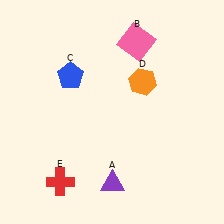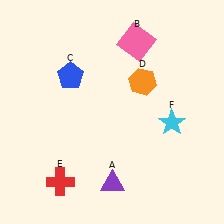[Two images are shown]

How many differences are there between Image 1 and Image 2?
There is 1 difference between the two images.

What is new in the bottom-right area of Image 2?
A cyan star (F) was added in the bottom-right area of Image 2.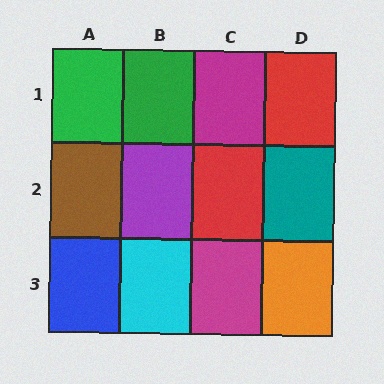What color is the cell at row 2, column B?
Purple.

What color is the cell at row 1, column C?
Magenta.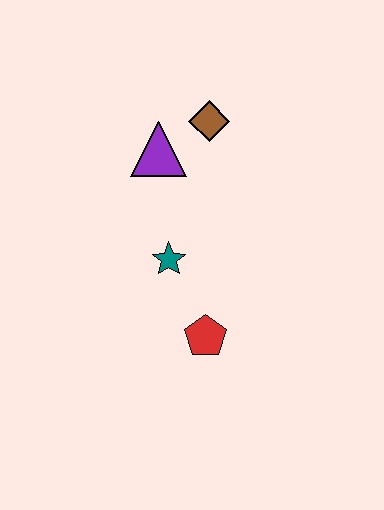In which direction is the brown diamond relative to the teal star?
The brown diamond is above the teal star.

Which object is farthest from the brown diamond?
The red pentagon is farthest from the brown diamond.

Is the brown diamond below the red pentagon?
No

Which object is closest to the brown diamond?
The purple triangle is closest to the brown diamond.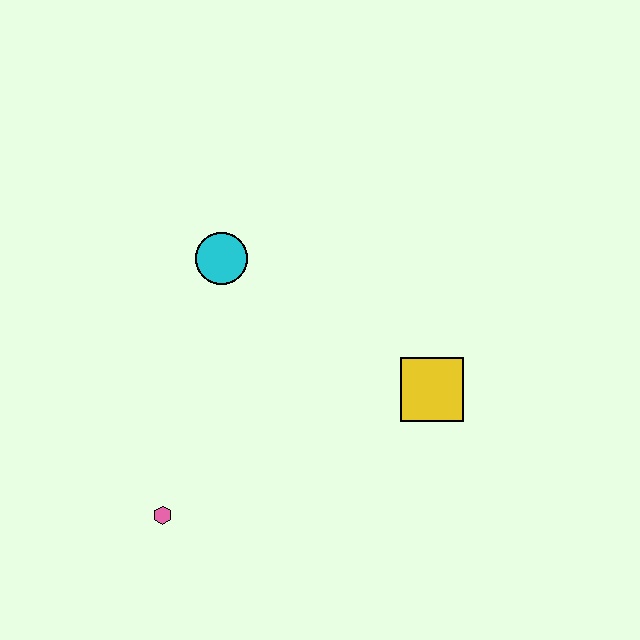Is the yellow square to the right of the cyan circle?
Yes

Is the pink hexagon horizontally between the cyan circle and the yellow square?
No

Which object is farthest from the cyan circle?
The pink hexagon is farthest from the cyan circle.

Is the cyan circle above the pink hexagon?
Yes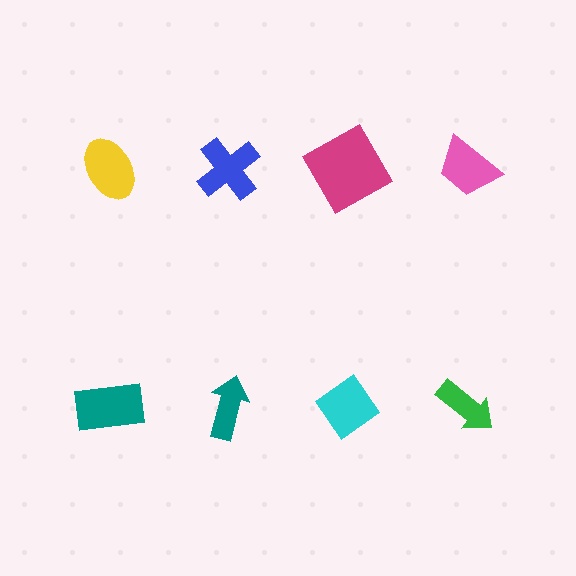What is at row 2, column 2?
A teal arrow.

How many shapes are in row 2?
4 shapes.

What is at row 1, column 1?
A yellow ellipse.